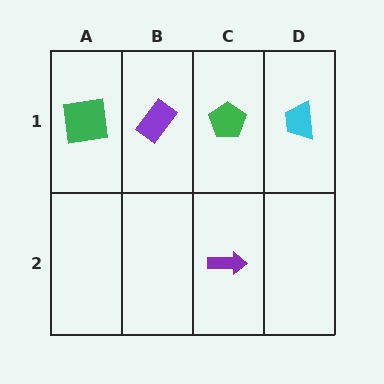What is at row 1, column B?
A purple rectangle.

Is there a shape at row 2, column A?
No, that cell is empty.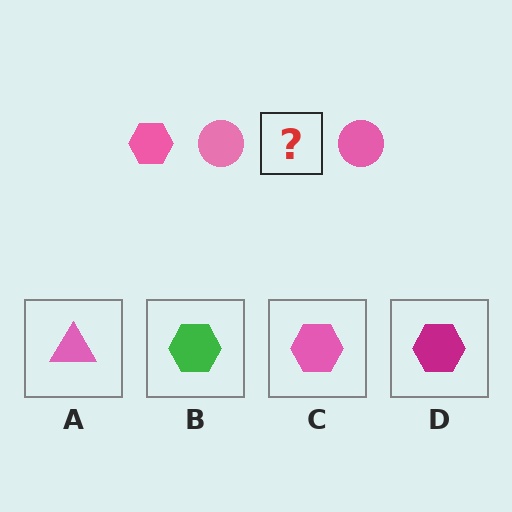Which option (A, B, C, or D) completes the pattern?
C.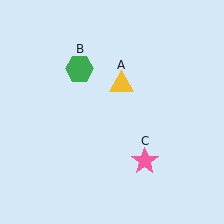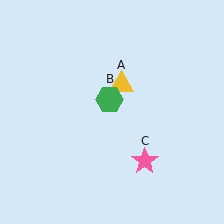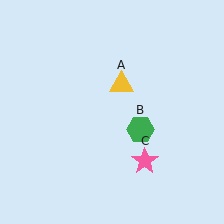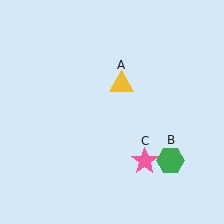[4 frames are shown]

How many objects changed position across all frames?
1 object changed position: green hexagon (object B).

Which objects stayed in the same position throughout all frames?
Yellow triangle (object A) and pink star (object C) remained stationary.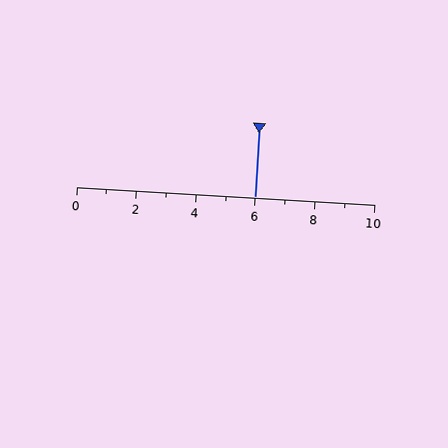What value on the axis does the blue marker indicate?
The marker indicates approximately 6.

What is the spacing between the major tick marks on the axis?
The major ticks are spaced 2 apart.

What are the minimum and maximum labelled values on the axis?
The axis runs from 0 to 10.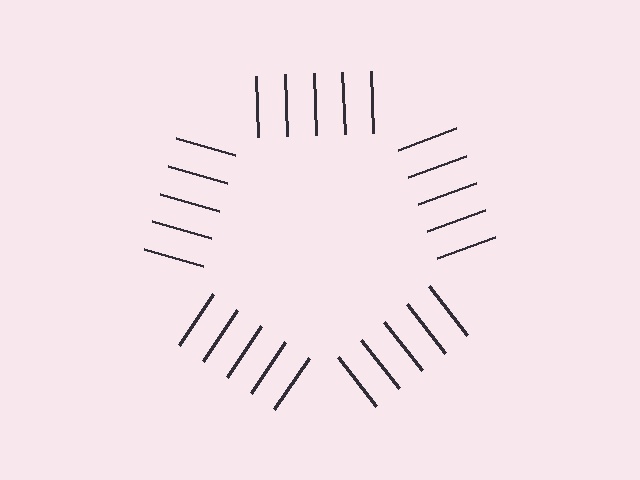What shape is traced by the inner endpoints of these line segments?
An illusory pentagon — the line segments terminate on its edges but no continuous stroke is drawn.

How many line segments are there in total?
25 — 5 along each of the 5 edges.